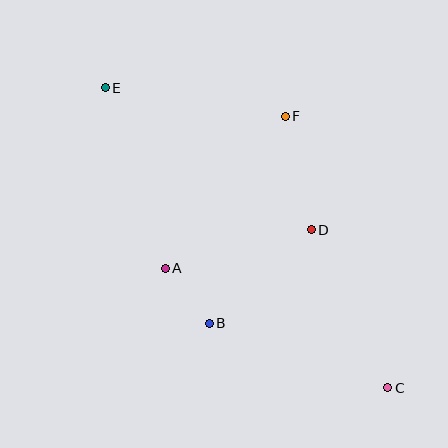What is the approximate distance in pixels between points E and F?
The distance between E and F is approximately 182 pixels.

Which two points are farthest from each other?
Points C and E are farthest from each other.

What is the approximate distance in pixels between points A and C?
The distance between A and C is approximately 253 pixels.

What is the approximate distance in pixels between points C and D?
The distance between C and D is approximately 176 pixels.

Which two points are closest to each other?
Points A and B are closest to each other.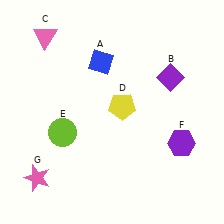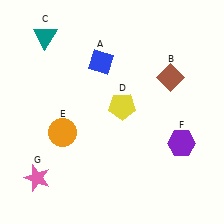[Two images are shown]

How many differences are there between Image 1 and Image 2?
There are 3 differences between the two images.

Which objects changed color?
B changed from purple to brown. C changed from pink to teal. E changed from lime to orange.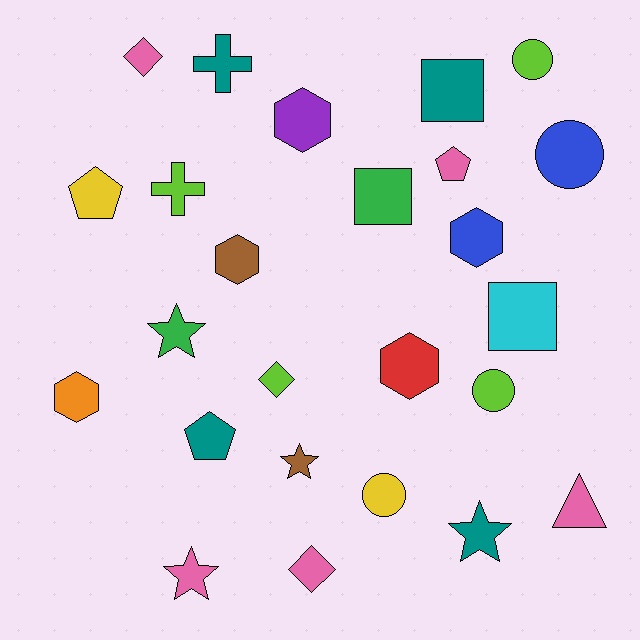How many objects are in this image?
There are 25 objects.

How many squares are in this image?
There are 3 squares.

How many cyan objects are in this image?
There is 1 cyan object.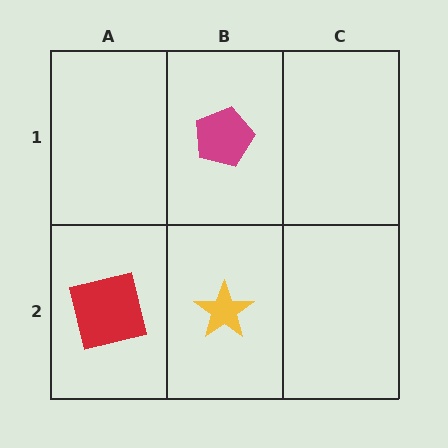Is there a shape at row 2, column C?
No, that cell is empty.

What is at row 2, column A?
A red square.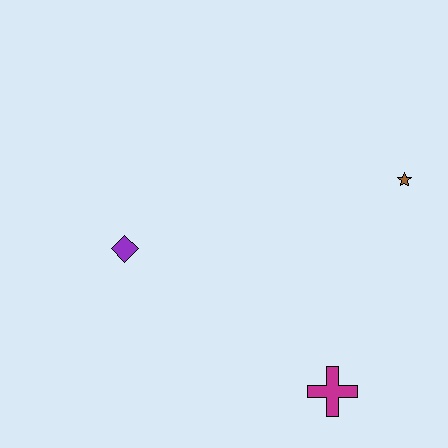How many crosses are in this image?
There is 1 cross.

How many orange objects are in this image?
There are no orange objects.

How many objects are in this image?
There are 3 objects.